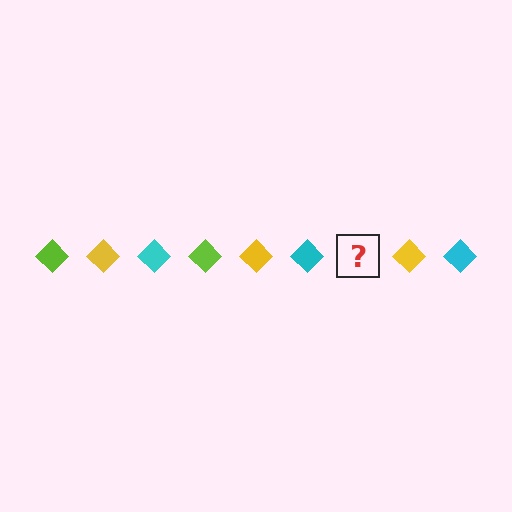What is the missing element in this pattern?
The missing element is a lime diamond.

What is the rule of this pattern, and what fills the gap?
The rule is that the pattern cycles through lime, yellow, cyan diamonds. The gap should be filled with a lime diamond.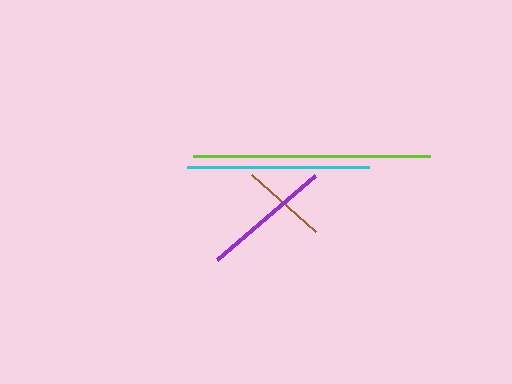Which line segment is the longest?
The lime line is the longest at approximately 237 pixels.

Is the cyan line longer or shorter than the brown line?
The cyan line is longer than the brown line.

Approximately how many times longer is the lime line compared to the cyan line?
The lime line is approximately 1.3 times the length of the cyan line.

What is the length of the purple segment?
The purple segment is approximately 128 pixels long.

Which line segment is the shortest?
The brown line is the shortest at approximately 86 pixels.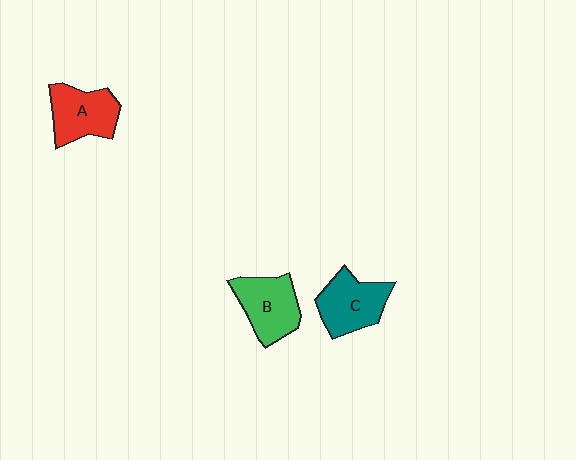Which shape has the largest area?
Shape C (teal).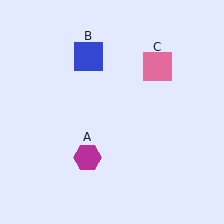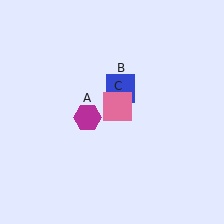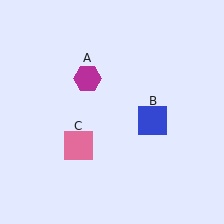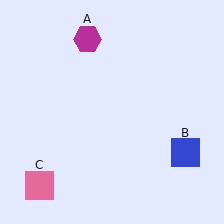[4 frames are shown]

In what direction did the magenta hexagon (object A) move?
The magenta hexagon (object A) moved up.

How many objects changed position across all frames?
3 objects changed position: magenta hexagon (object A), blue square (object B), pink square (object C).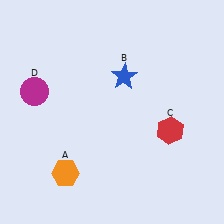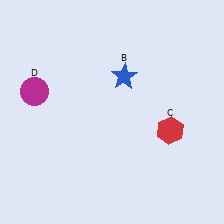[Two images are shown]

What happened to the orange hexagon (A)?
The orange hexagon (A) was removed in Image 2. It was in the bottom-left area of Image 1.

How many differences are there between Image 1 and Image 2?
There is 1 difference between the two images.